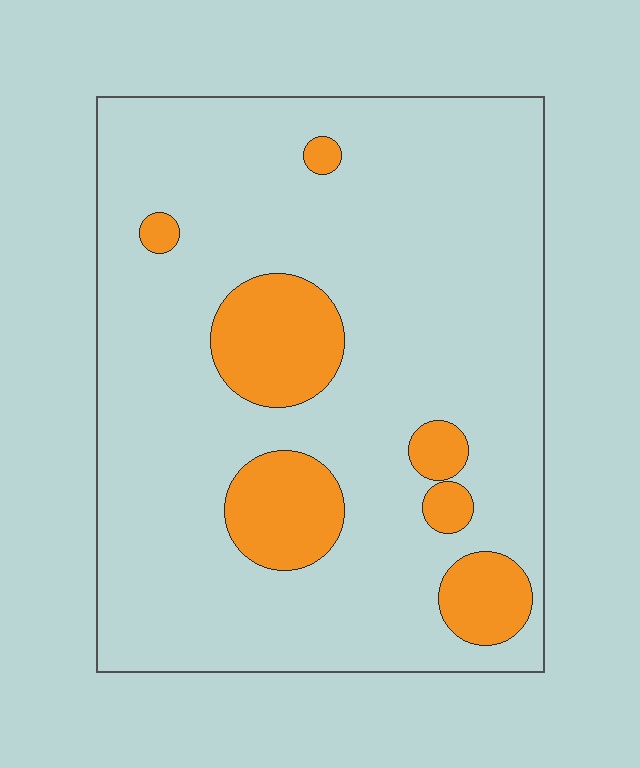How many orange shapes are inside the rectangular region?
7.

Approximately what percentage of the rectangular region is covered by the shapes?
Approximately 15%.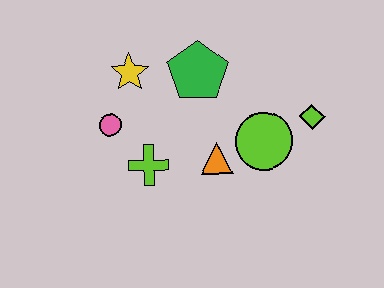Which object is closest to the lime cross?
The pink circle is closest to the lime cross.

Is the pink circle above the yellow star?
No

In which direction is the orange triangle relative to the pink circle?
The orange triangle is to the right of the pink circle.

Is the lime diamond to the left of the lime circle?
No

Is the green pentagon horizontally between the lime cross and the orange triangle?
Yes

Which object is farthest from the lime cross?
The lime diamond is farthest from the lime cross.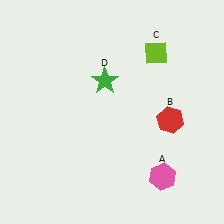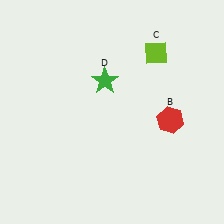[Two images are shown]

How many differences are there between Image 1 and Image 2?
There is 1 difference between the two images.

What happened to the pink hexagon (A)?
The pink hexagon (A) was removed in Image 2. It was in the bottom-right area of Image 1.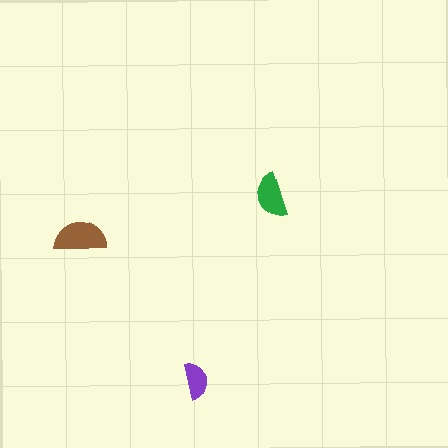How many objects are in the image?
There are 3 objects in the image.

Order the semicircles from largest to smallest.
the brown one, the green one, the purple one.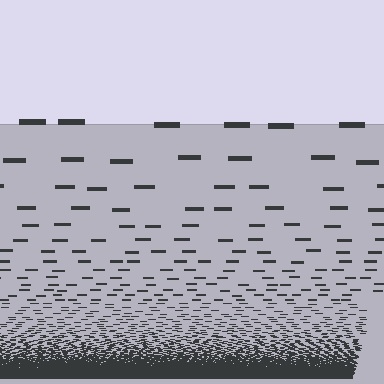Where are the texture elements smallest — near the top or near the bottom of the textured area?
Near the bottom.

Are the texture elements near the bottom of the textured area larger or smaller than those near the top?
Smaller. The gradient is inverted — elements near the bottom are smaller and denser.